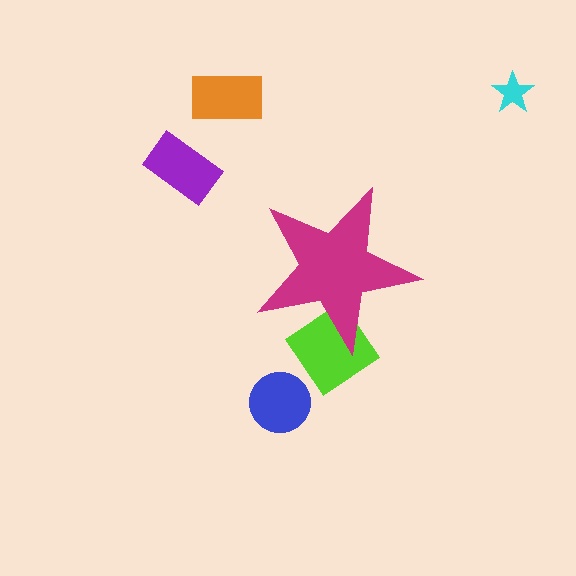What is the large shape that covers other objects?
A magenta star.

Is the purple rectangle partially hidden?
No, the purple rectangle is fully visible.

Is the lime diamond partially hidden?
Yes, the lime diamond is partially hidden behind the magenta star.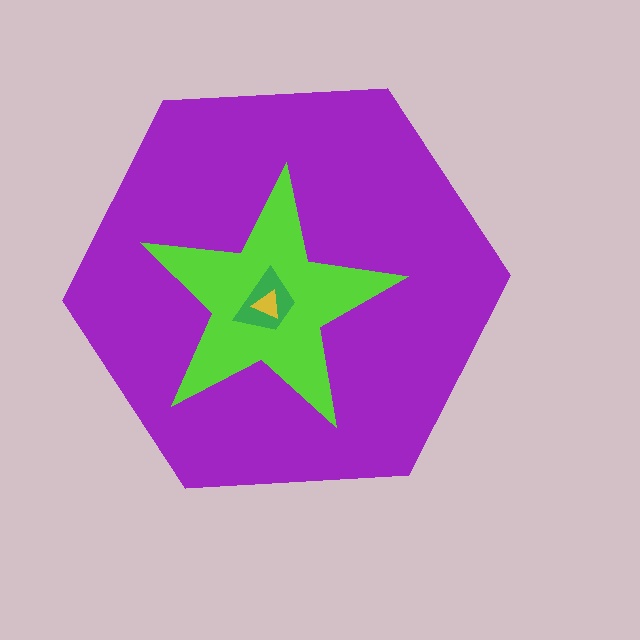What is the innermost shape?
The yellow triangle.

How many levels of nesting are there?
4.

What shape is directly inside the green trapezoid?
The yellow triangle.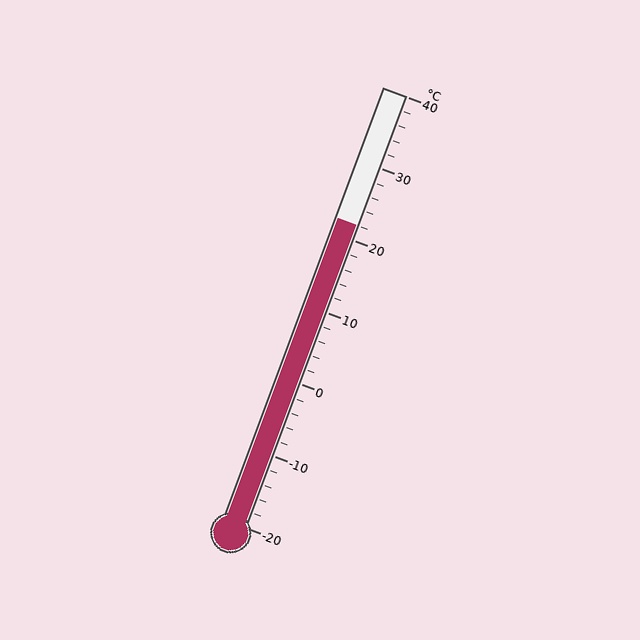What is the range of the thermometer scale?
The thermometer scale ranges from -20°C to 40°C.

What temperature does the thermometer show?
The thermometer shows approximately 22°C.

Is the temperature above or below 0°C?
The temperature is above 0°C.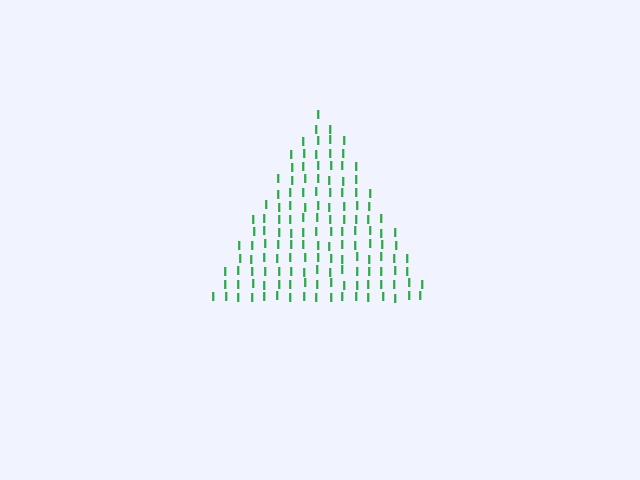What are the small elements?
The small elements are letter I's.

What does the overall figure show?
The overall figure shows a triangle.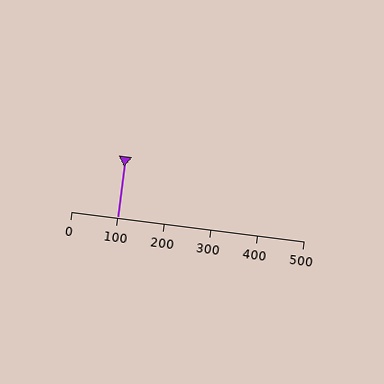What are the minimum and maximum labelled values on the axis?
The axis runs from 0 to 500.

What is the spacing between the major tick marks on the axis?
The major ticks are spaced 100 apart.